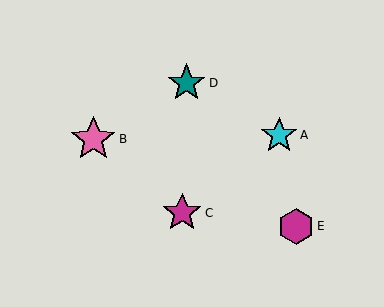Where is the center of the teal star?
The center of the teal star is at (187, 83).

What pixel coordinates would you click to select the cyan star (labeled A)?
Click at (279, 135) to select the cyan star A.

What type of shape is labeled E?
Shape E is a magenta hexagon.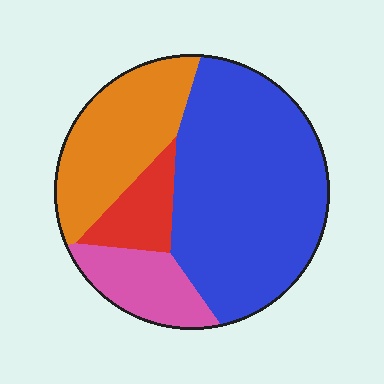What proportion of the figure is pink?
Pink covers roughly 15% of the figure.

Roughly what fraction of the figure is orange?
Orange takes up about one quarter (1/4) of the figure.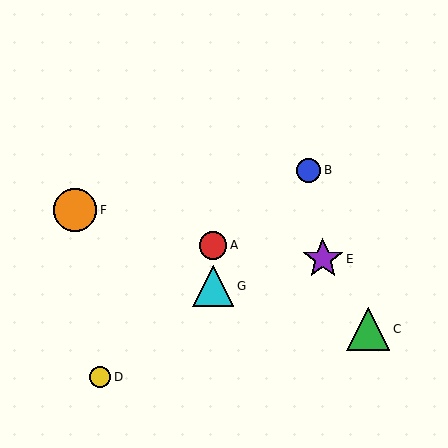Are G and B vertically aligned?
No, G is at x≈213 and B is at x≈309.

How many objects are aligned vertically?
2 objects (A, G) are aligned vertically.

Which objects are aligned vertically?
Objects A, G are aligned vertically.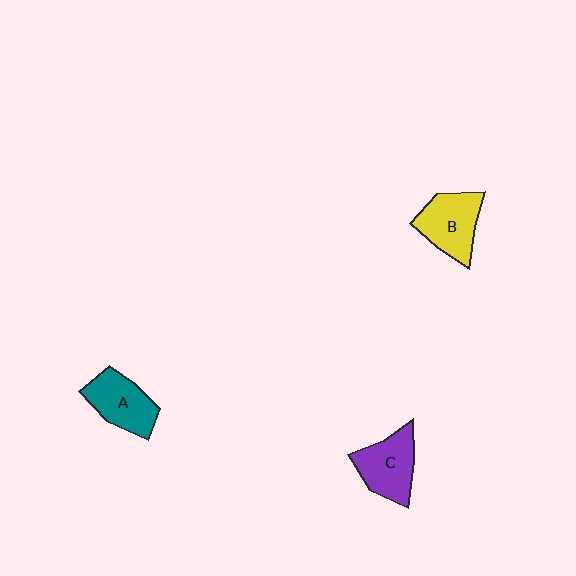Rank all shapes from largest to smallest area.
From largest to smallest: B (yellow), C (purple), A (teal).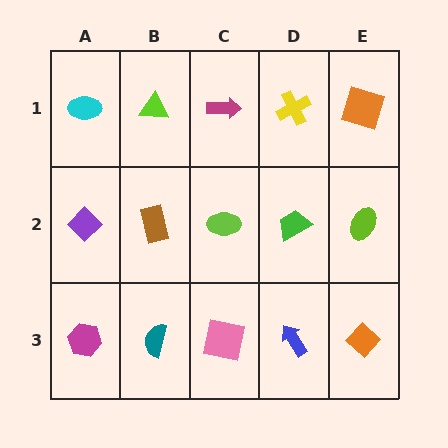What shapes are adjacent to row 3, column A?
A purple diamond (row 2, column A), a teal semicircle (row 3, column B).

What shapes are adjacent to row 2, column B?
A lime triangle (row 1, column B), a teal semicircle (row 3, column B), a purple diamond (row 2, column A), a lime ellipse (row 2, column C).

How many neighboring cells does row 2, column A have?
3.